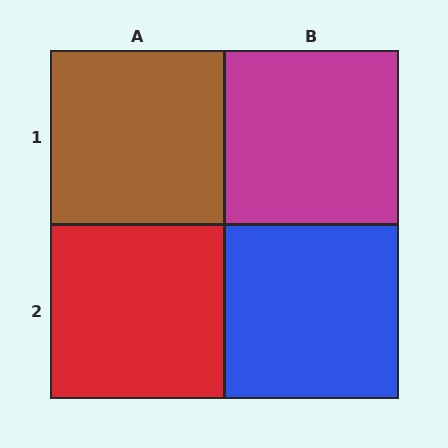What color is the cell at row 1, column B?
Magenta.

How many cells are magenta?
1 cell is magenta.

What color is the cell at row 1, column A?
Brown.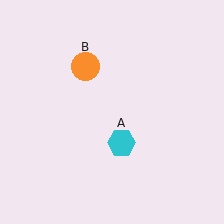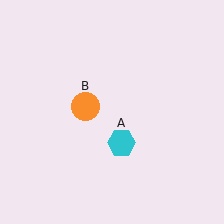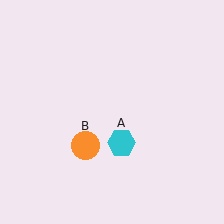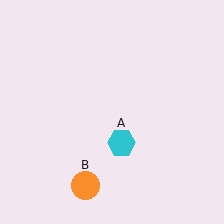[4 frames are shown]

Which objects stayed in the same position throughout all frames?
Cyan hexagon (object A) remained stationary.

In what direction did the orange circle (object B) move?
The orange circle (object B) moved down.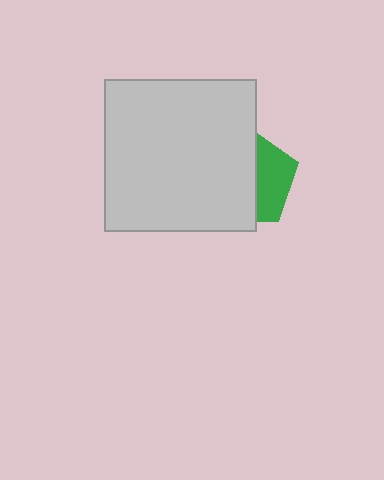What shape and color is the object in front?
The object in front is a light gray square.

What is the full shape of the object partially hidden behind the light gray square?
The partially hidden object is a green pentagon.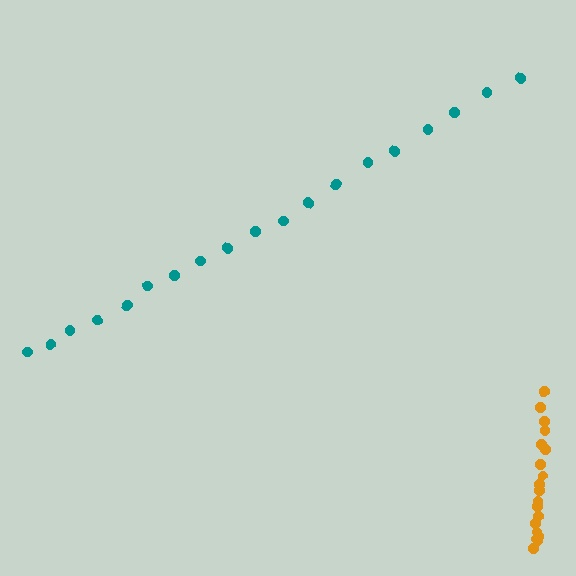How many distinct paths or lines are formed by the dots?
There are 2 distinct paths.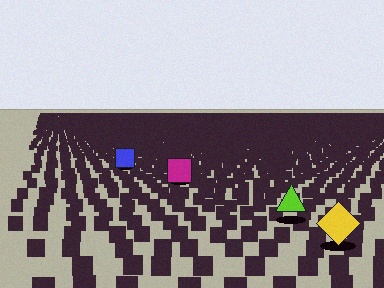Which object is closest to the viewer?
The yellow diamond is closest. The texture marks near it are larger and more spread out.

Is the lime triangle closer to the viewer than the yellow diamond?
No. The yellow diamond is closer — you can tell from the texture gradient: the ground texture is coarser near it.